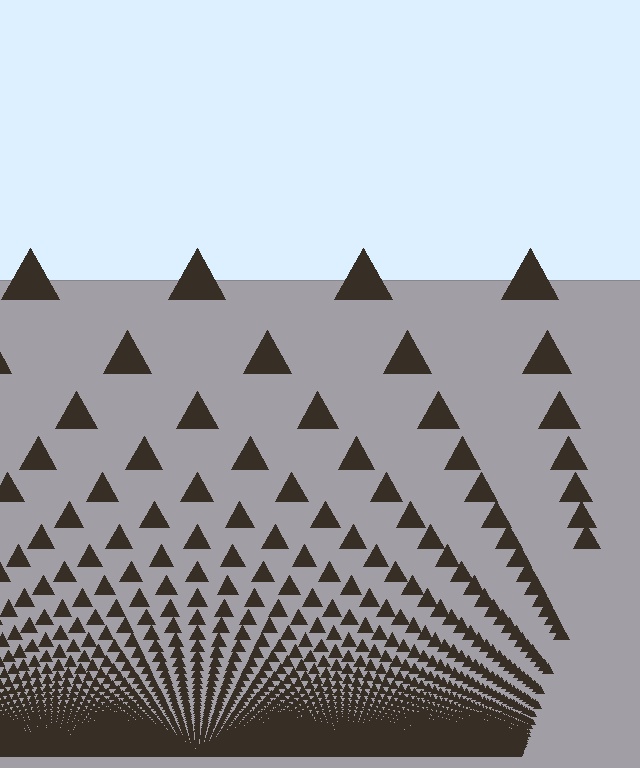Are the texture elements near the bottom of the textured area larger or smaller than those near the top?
Smaller. The gradient is inverted — elements near the bottom are smaller and denser.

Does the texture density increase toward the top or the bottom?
Density increases toward the bottom.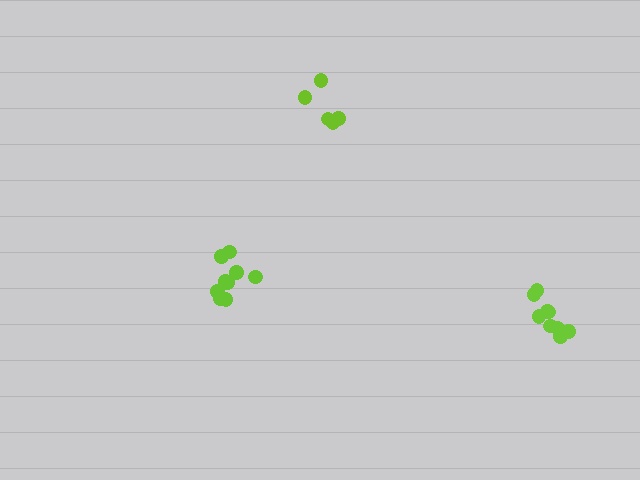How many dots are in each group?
Group 1: 9 dots, Group 2: 9 dots, Group 3: 5 dots (23 total).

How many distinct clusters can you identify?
There are 3 distinct clusters.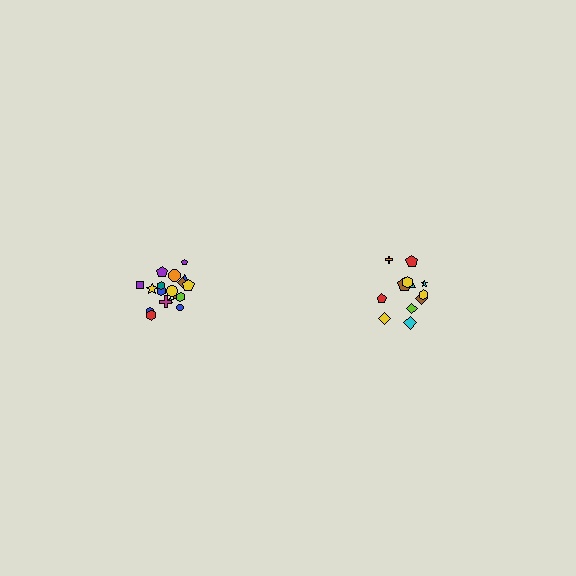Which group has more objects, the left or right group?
The left group.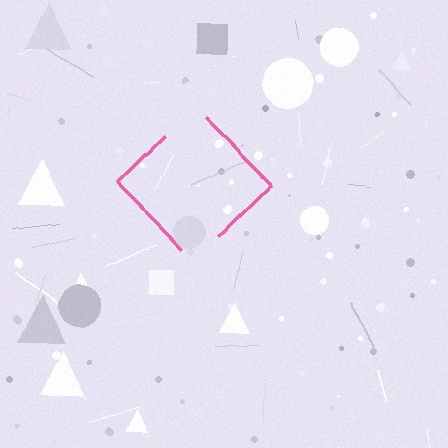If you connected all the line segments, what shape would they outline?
They would outline a diamond.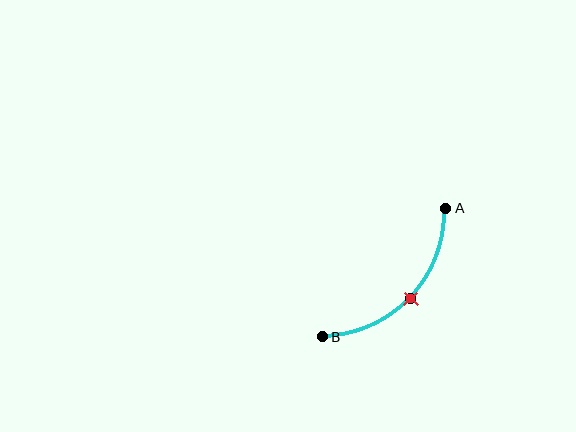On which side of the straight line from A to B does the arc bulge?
The arc bulges below and to the right of the straight line connecting A and B.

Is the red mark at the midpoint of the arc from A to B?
Yes. The red mark lies on the arc at equal arc-length from both A and B — it is the arc midpoint.